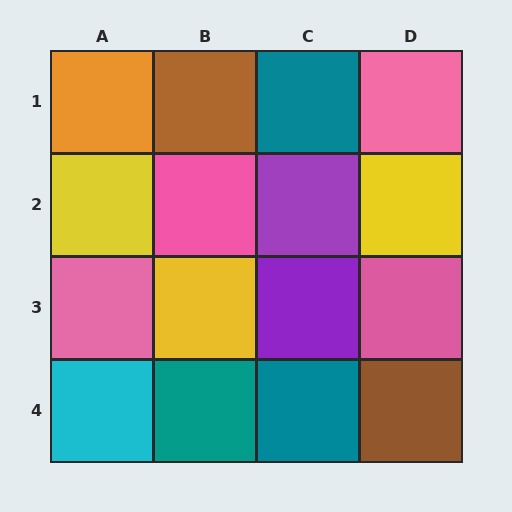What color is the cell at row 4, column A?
Cyan.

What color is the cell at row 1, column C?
Teal.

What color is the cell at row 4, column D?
Brown.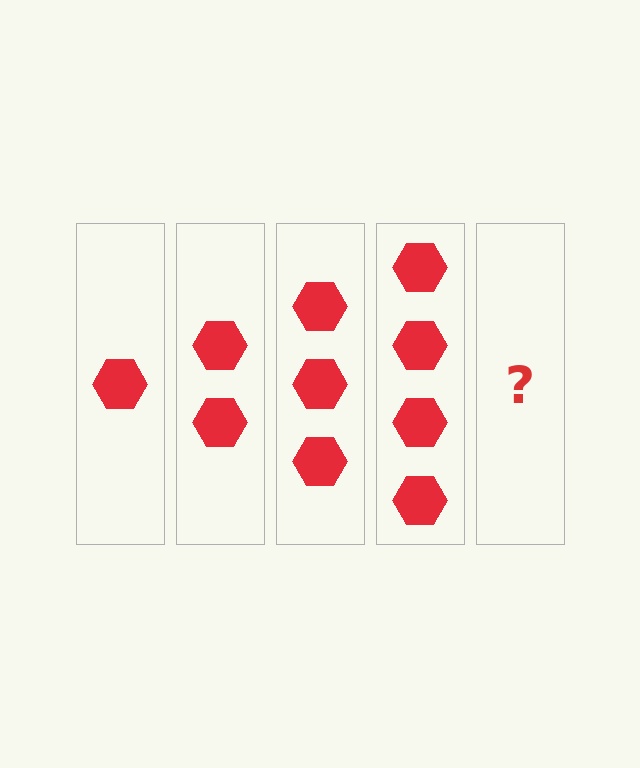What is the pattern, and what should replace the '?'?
The pattern is that each step adds one more hexagon. The '?' should be 5 hexagons.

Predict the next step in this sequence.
The next step is 5 hexagons.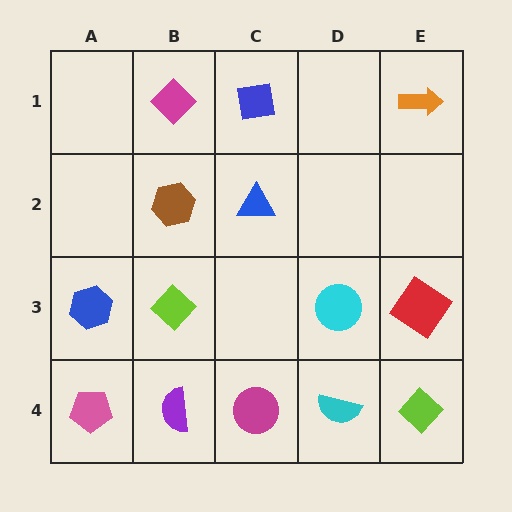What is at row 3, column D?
A cyan circle.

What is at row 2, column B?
A brown hexagon.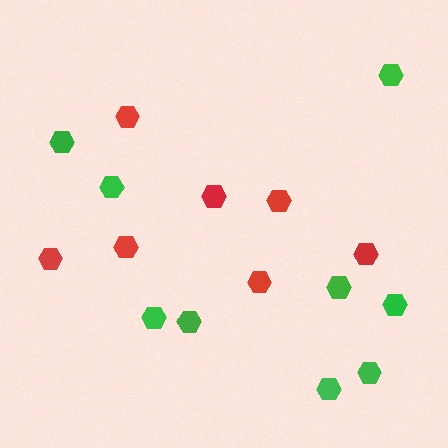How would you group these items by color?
There are 2 groups: one group of red hexagons (7) and one group of green hexagons (9).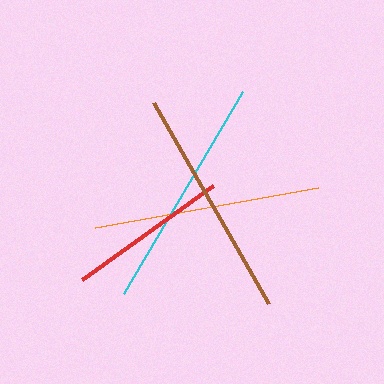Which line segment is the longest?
The cyan line is the longest at approximately 234 pixels.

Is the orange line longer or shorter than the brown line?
The brown line is longer than the orange line.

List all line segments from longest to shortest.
From longest to shortest: cyan, brown, orange, red.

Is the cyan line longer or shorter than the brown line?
The cyan line is longer than the brown line.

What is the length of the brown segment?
The brown segment is approximately 231 pixels long.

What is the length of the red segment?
The red segment is approximately 161 pixels long.